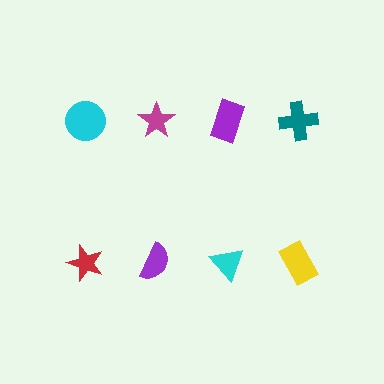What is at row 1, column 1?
A cyan circle.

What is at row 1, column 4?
A teal cross.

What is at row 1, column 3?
A purple rectangle.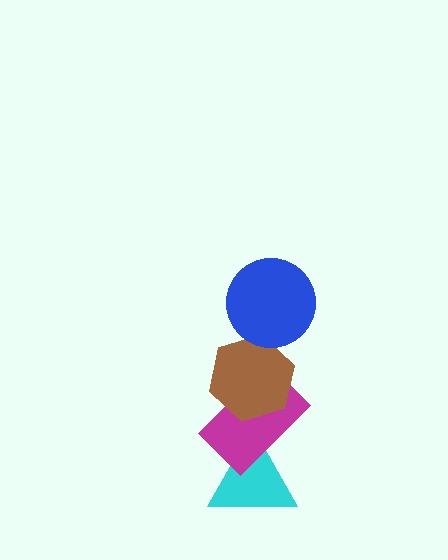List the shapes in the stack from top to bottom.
From top to bottom: the blue circle, the brown hexagon, the magenta rectangle, the cyan triangle.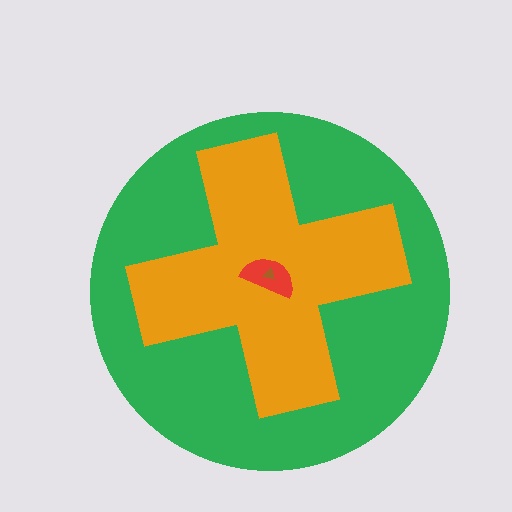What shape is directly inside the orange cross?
The red semicircle.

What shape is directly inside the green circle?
The orange cross.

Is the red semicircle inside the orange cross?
Yes.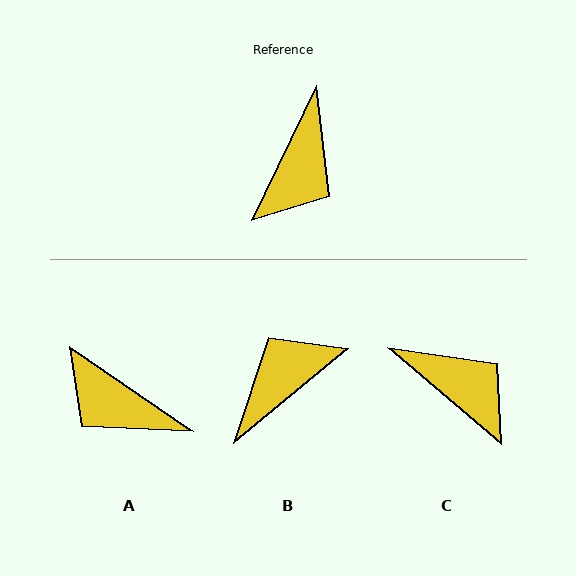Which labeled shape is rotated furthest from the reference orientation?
B, about 155 degrees away.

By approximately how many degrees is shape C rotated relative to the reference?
Approximately 75 degrees counter-clockwise.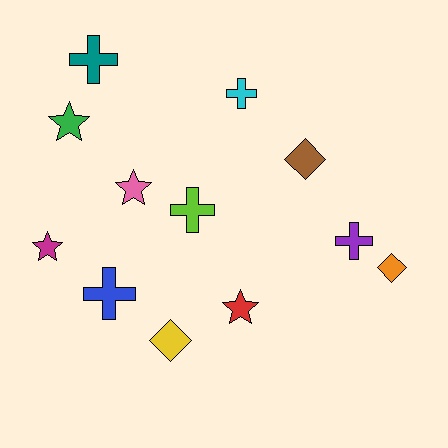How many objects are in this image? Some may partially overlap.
There are 12 objects.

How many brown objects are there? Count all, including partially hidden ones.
There is 1 brown object.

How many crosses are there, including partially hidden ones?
There are 5 crosses.